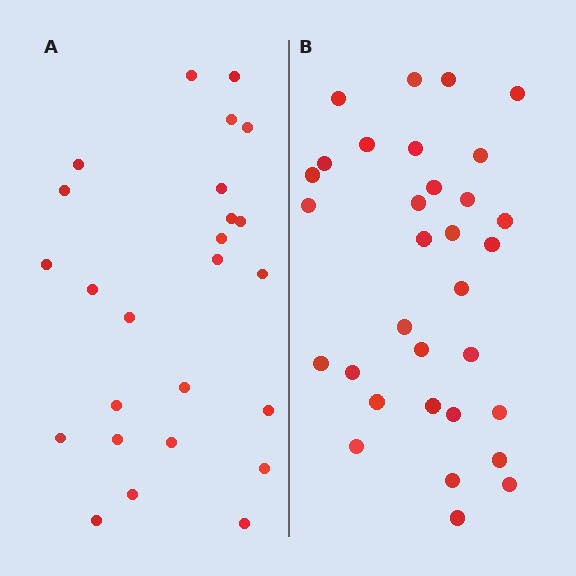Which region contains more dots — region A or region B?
Region B (the right region) has more dots.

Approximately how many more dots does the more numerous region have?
Region B has roughly 8 or so more dots than region A.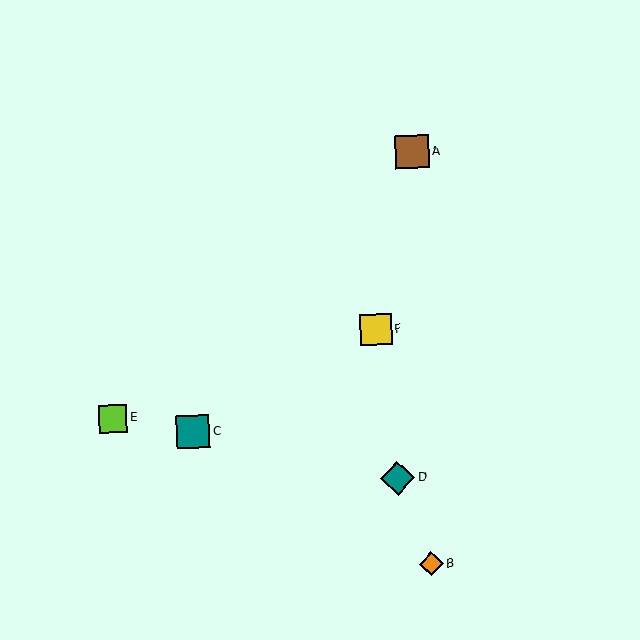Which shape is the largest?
The teal diamond (labeled D) is the largest.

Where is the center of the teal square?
The center of the teal square is at (193, 432).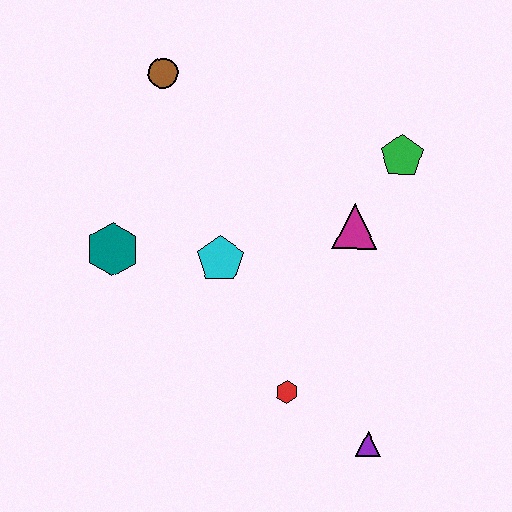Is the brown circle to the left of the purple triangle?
Yes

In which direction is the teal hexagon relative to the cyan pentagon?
The teal hexagon is to the left of the cyan pentagon.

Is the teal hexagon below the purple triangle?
No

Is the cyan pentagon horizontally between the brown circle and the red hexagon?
Yes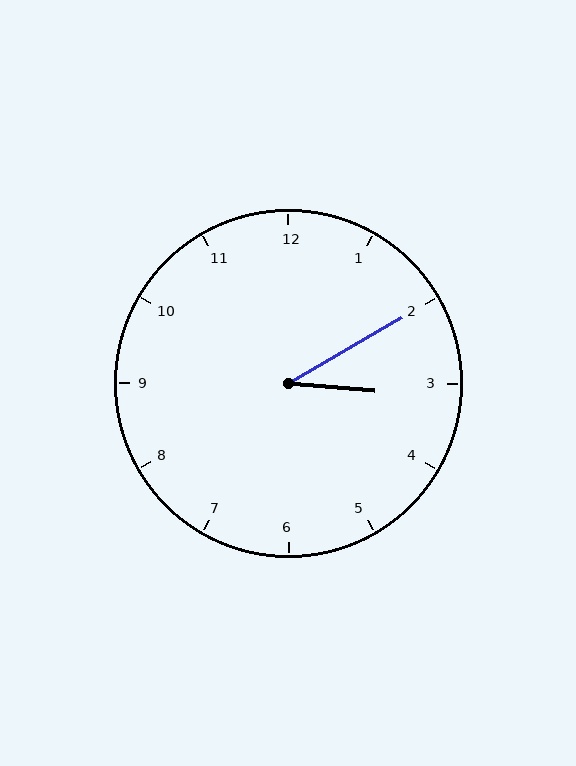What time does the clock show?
3:10.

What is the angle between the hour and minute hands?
Approximately 35 degrees.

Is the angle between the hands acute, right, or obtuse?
It is acute.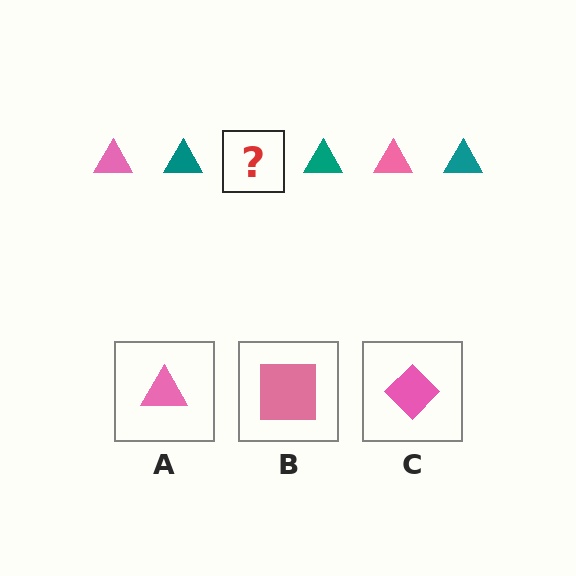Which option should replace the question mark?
Option A.